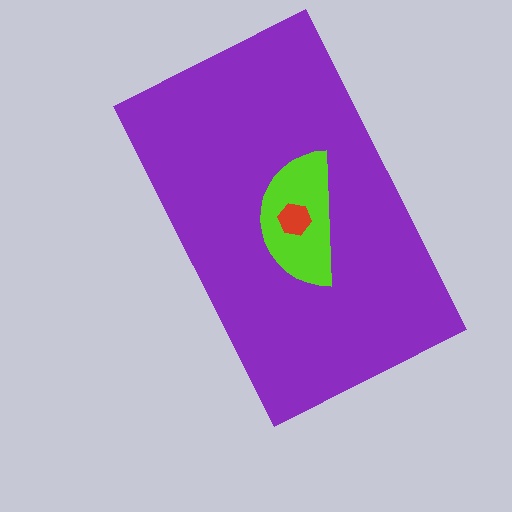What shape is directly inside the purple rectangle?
The lime semicircle.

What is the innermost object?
The red hexagon.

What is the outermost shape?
The purple rectangle.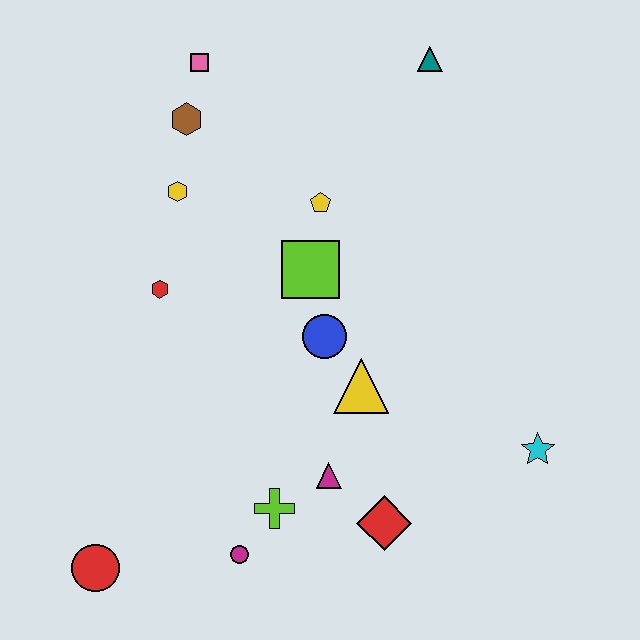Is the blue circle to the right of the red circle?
Yes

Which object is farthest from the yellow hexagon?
The cyan star is farthest from the yellow hexagon.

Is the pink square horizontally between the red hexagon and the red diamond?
Yes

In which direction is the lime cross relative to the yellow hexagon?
The lime cross is below the yellow hexagon.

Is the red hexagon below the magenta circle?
No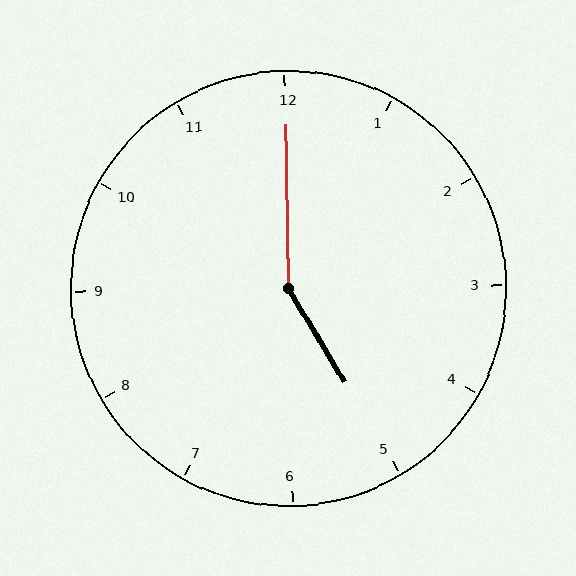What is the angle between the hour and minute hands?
Approximately 150 degrees.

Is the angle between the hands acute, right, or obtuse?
It is obtuse.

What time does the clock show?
5:00.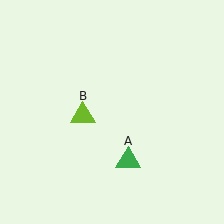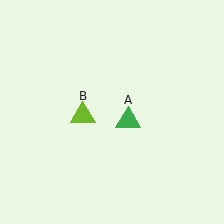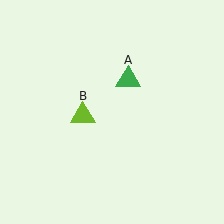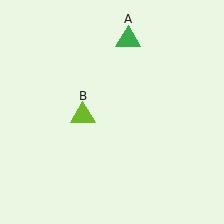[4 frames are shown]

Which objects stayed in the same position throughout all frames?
Lime triangle (object B) remained stationary.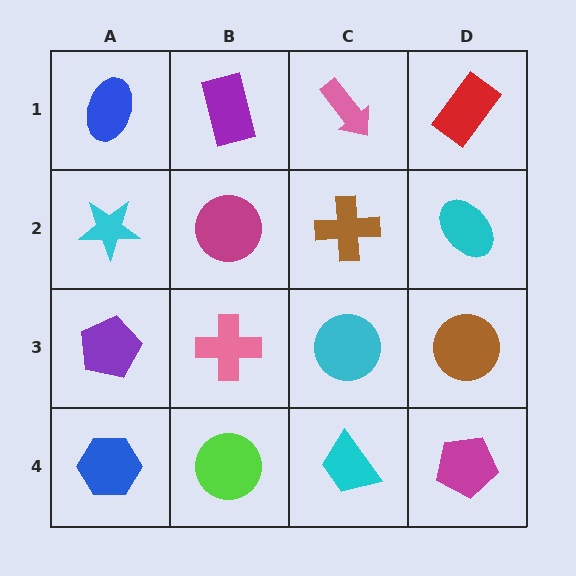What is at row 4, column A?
A blue hexagon.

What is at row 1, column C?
A pink arrow.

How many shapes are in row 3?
4 shapes.